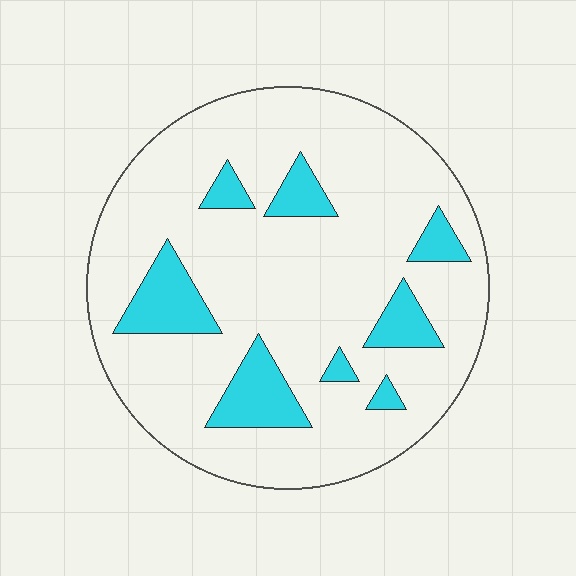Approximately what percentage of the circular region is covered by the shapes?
Approximately 15%.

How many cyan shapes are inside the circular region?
8.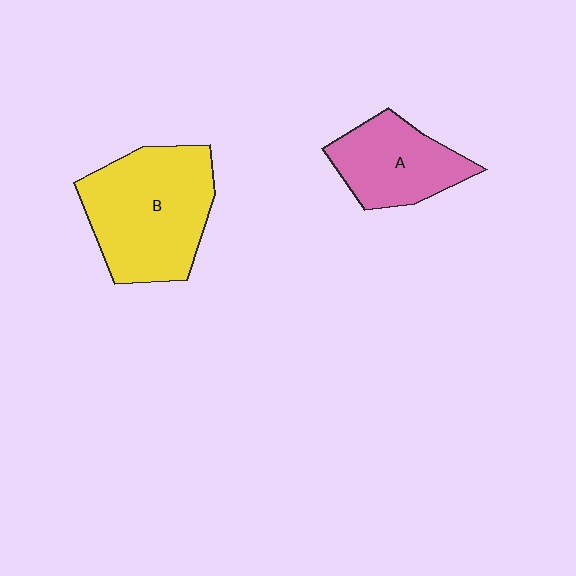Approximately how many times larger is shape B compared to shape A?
Approximately 1.6 times.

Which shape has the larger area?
Shape B (yellow).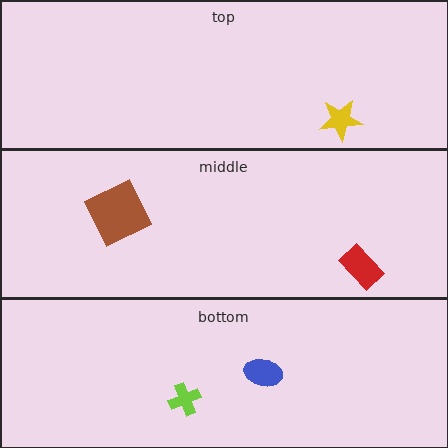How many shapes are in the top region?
1.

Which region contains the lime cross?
The bottom region.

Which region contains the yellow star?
The top region.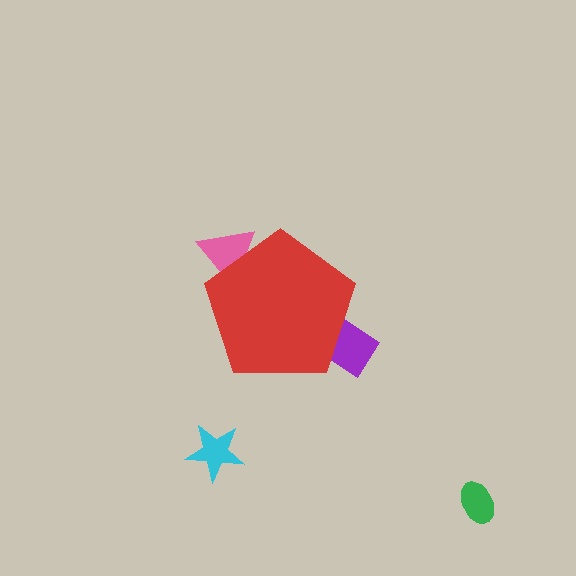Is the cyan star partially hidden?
No, the cyan star is fully visible.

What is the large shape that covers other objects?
A red pentagon.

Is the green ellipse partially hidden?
No, the green ellipse is fully visible.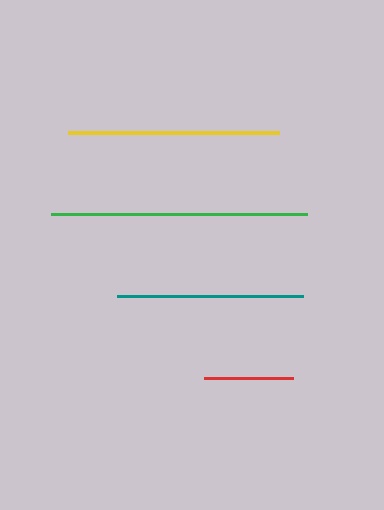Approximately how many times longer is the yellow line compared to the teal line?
The yellow line is approximately 1.1 times the length of the teal line.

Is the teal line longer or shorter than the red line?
The teal line is longer than the red line.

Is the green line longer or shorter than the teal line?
The green line is longer than the teal line.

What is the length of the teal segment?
The teal segment is approximately 186 pixels long.